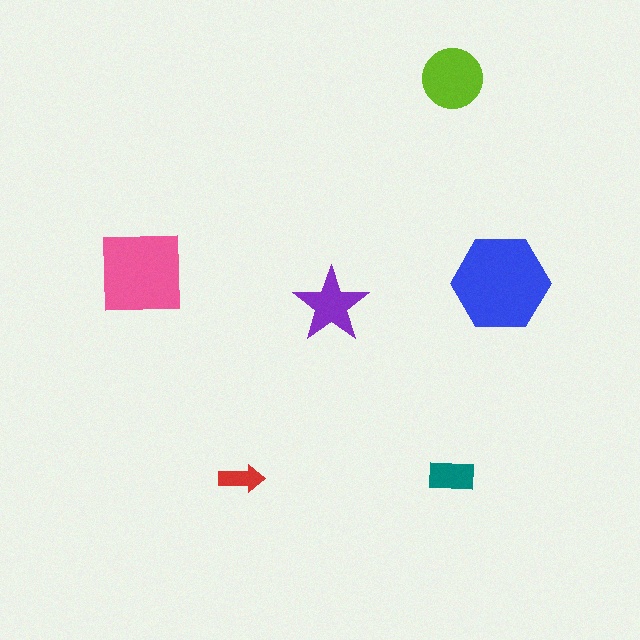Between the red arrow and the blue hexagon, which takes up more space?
The blue hexagon.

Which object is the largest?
The blue hexagon.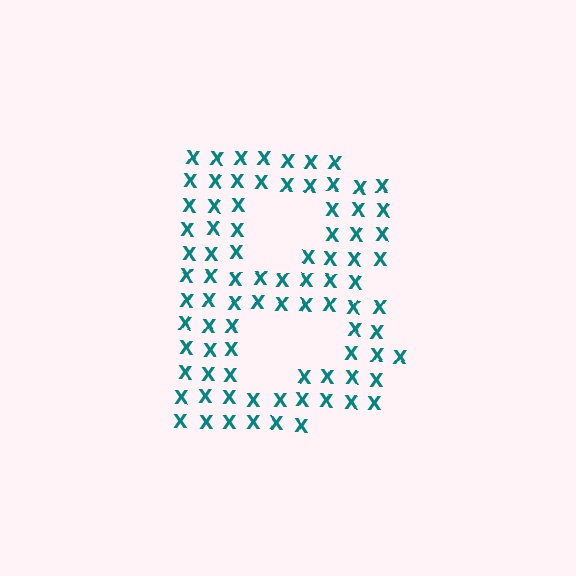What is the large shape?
The large shape is the letter B.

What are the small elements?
The small elements are letter X's.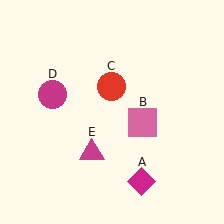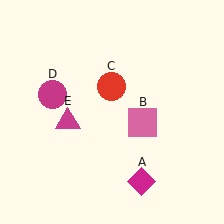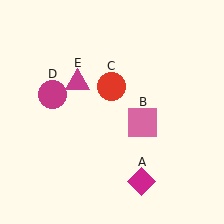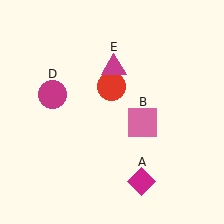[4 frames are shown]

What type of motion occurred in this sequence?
The magenta triangle (object E) rotated clockwise around the center of the scene.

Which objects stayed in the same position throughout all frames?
Magenta diamond (object A) and pink square (object B) and red circle (object C) and magenta circle (object D) remained stationary.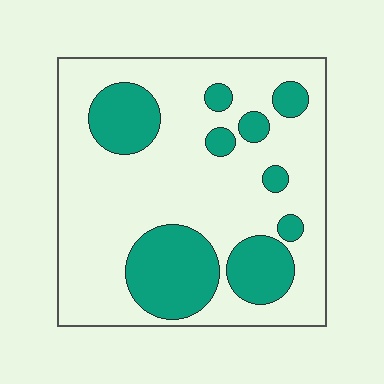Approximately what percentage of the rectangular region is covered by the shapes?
Approximately 25%.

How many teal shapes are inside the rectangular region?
9.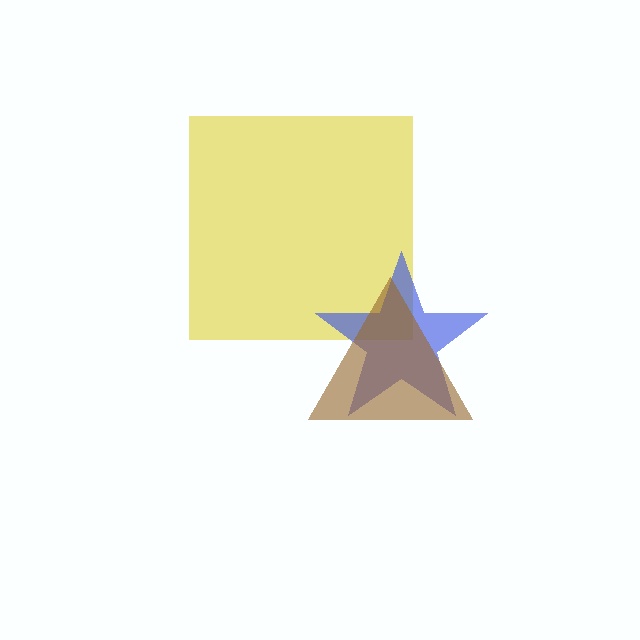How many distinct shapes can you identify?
There are 3 distinct shapes: a yellow square, a blue star, a brown triangle.